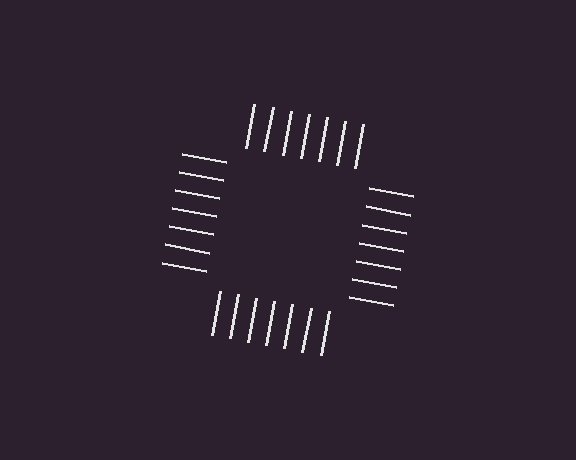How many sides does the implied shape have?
4 sides — the line-ends trace a square.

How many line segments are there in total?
28 — 7 along each of the 4 edges.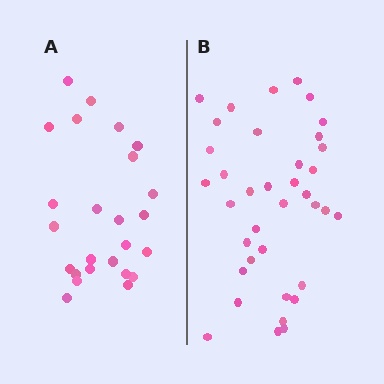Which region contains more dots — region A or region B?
Region B (the right region) has more dots.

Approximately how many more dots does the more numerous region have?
Region B has roughly 12 or so more dots than region A.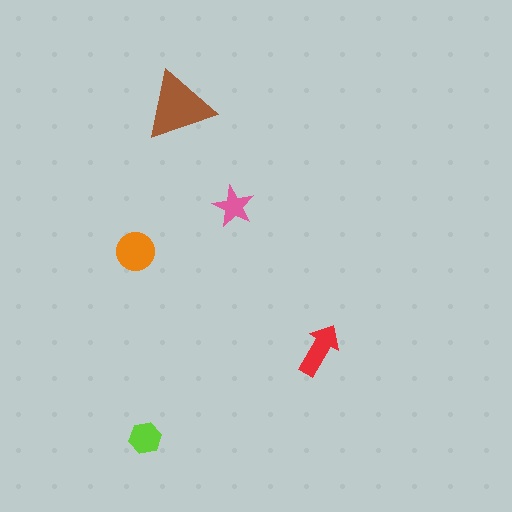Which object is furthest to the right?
The red arrow is rightmost.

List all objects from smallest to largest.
The pink star, the lime hexagon, the red arrow, the orange circle, the brown triangle.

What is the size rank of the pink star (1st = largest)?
5th.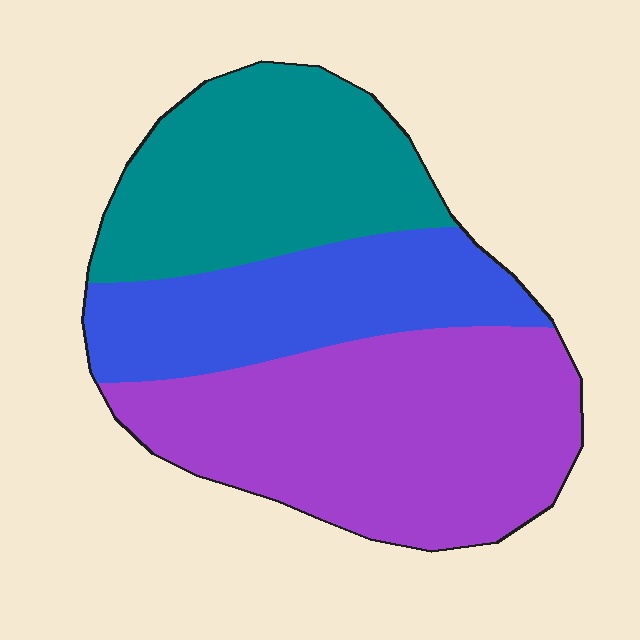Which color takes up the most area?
Purple, at roughly 45%.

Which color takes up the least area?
Blue, at roughly 25%.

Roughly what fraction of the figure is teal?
Teal takes up about one third (1/3) of the figure.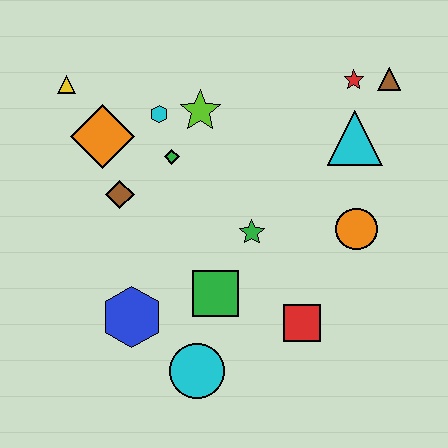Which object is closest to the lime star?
The cyan hexagon is closest to the lime star.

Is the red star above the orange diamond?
Yes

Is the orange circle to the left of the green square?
No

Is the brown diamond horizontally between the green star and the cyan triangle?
No